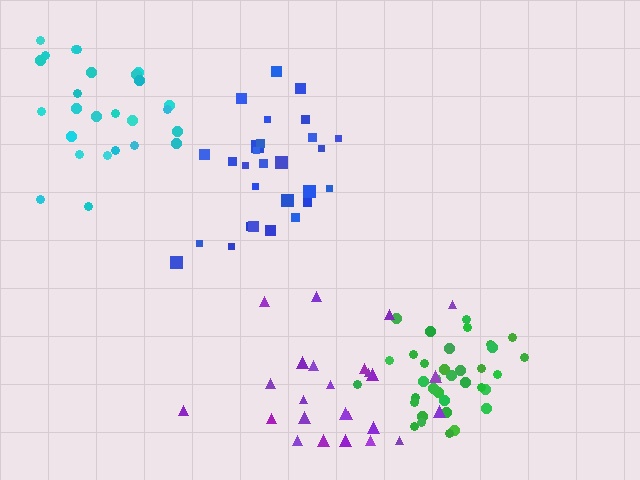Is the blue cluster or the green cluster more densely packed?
Green.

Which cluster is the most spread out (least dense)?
Purple.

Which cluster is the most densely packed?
Green.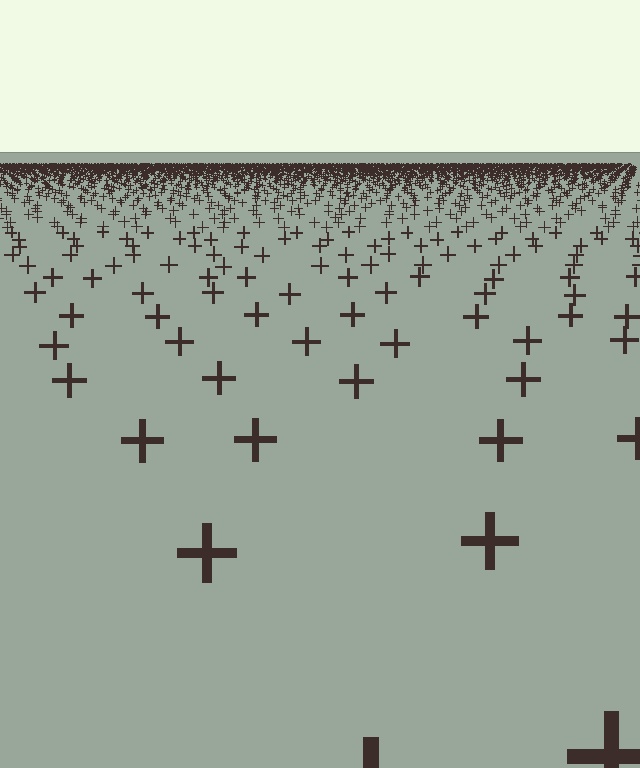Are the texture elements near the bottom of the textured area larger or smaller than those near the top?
Larger. Near the bottom, elements are closer to the viewer and appear at a bigger on-screen size.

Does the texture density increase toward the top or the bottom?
Density increases toward the top.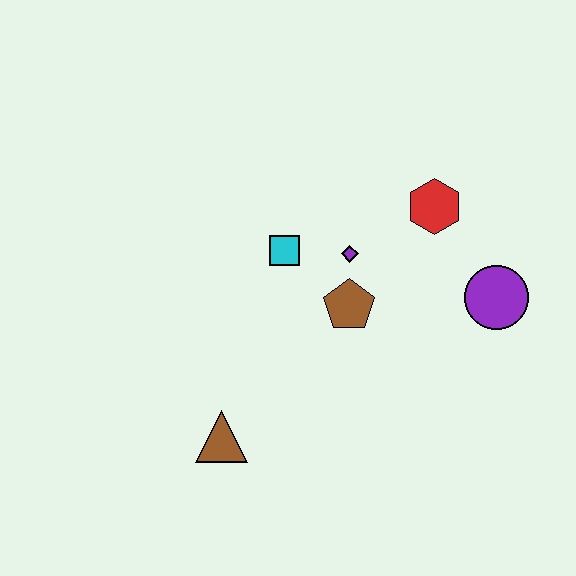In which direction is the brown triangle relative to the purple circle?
The brown triangle is to the left of the purple circle.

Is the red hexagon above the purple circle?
Yes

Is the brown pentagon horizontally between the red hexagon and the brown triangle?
Yes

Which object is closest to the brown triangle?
The brown pentagon is closest to the brown triangle.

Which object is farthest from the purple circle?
The brown triangle is farthest from the purple circle.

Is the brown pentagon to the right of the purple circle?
No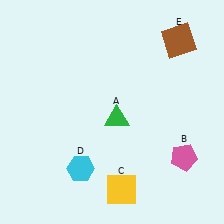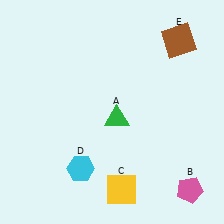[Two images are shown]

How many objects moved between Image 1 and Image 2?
1 object moved between the two images.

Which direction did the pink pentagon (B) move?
The pink pentagon (B) moved down.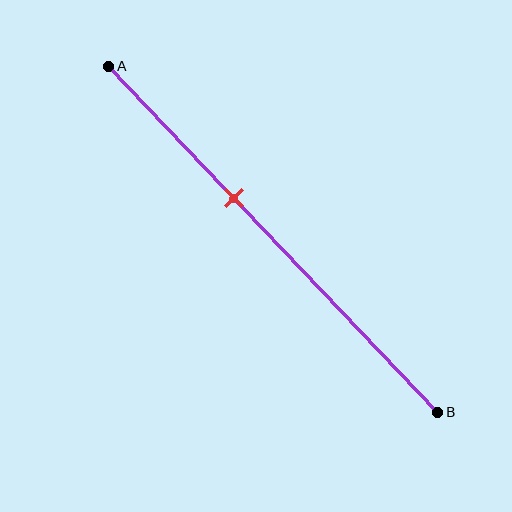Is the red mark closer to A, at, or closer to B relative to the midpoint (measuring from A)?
The red mark is closer to point A than the midpoint of segment AB.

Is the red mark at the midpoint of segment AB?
No, the mark is at about 40% from A, not at the 50% midpoint.